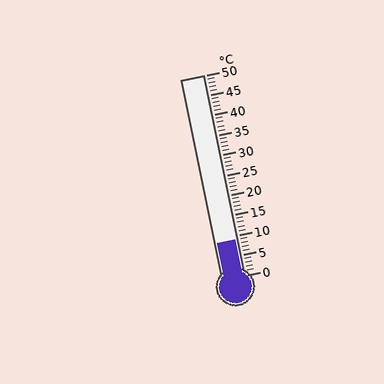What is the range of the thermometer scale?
The thermometer scale ranges from 0°C to 50°C.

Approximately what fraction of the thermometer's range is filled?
The thermometer is filled to approximately 20% of its range.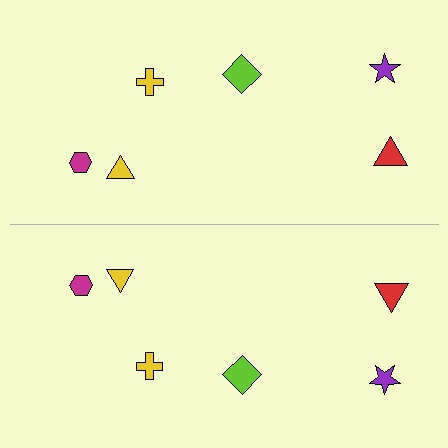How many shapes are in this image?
There are 12 shapes in this image.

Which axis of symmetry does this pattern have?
The pattern has a horizontal axis of symmetry running through the center of the image.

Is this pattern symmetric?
Yes, this pattern has bilateral (reflection) symmetry.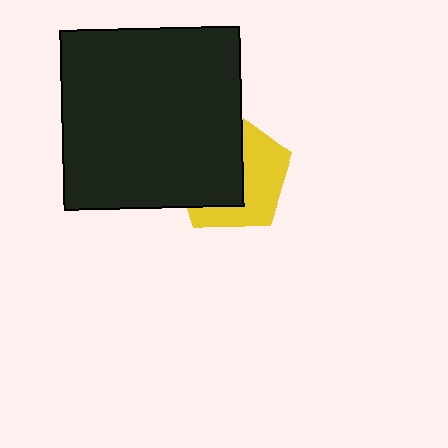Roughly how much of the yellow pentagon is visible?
About half of it is visible (roughly 46%).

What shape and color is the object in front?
The object in front is a black square.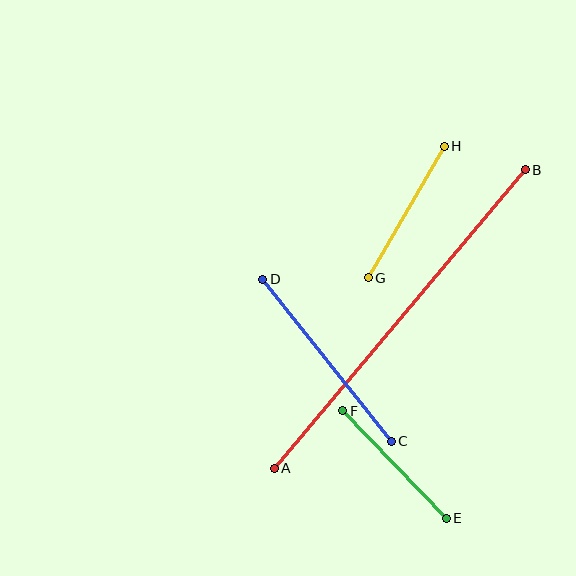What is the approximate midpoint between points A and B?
The midpoint is at approximately (400, 319) pixels.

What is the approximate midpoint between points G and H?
The midpoint is at approximately (406, 212) pixels.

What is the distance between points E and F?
The distance is approximately 149 pixels.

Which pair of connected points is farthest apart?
Points A and B are farthest apart.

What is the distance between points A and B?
The distance is approximately 390 pixels.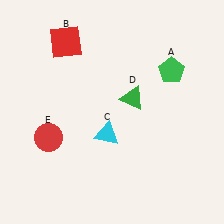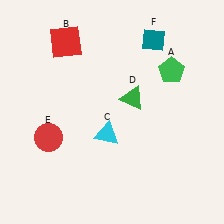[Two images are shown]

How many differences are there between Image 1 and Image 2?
There is 1 difference between the two images.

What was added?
A teal diamond (F) was added in Image 2.